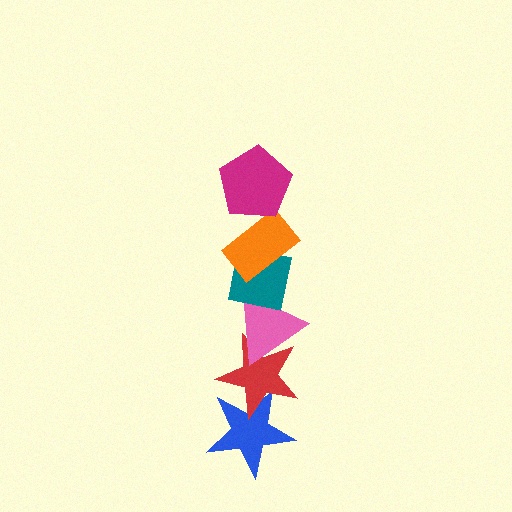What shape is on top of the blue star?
The red star is on top of the blue star.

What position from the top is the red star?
The red star is 5th from the top.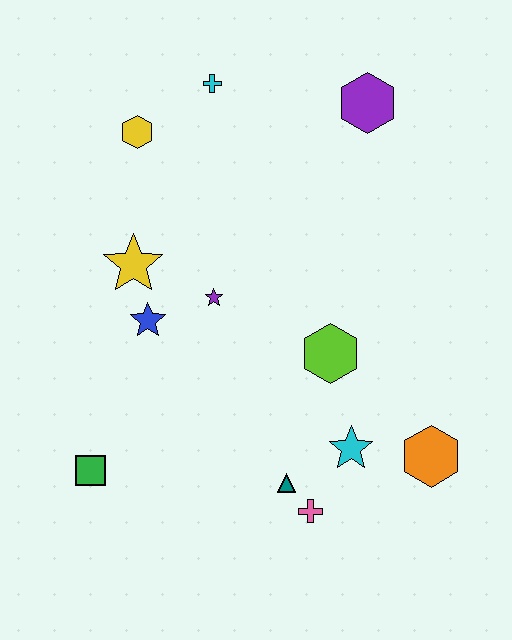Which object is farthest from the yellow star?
The orange hexagon is farthest from the yellow star.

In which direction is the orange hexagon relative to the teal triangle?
The orange hexagon is to the right of the teal triangle.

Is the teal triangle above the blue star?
No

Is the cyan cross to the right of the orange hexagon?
No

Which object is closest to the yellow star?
The blue star is closest to the yellow star.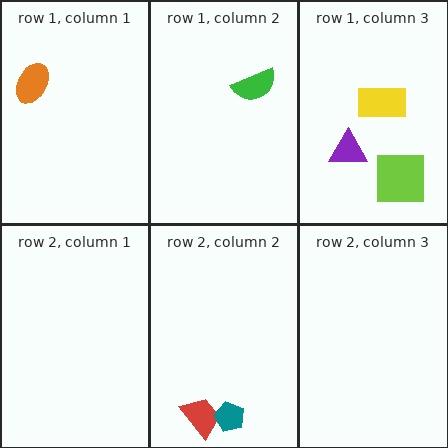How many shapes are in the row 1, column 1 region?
1.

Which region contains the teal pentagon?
The row 2, column 2 region.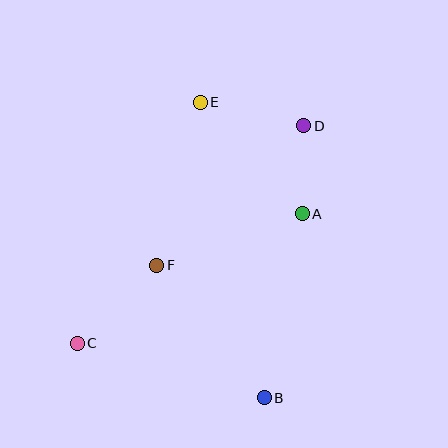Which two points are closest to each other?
Points A and D are closest to each other.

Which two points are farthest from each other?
Points C and D are farthest from each other.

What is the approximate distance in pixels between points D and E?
The distance between D and E is approximately 106 pixels.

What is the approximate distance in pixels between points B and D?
The distance between B and D is approximately 275 pixels.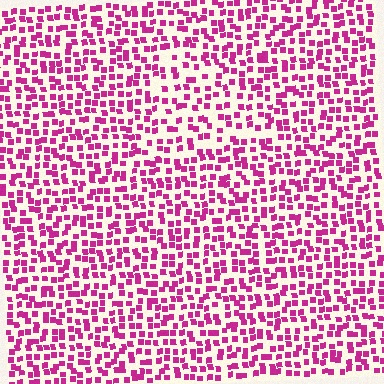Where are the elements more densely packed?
The elements are more densely packed outside the triangle boundary.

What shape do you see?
I see a triangle.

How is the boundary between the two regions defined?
The boundary is defined by a change in element density (approximately 1.4x ratio). All elements are the same color, size, and shape.